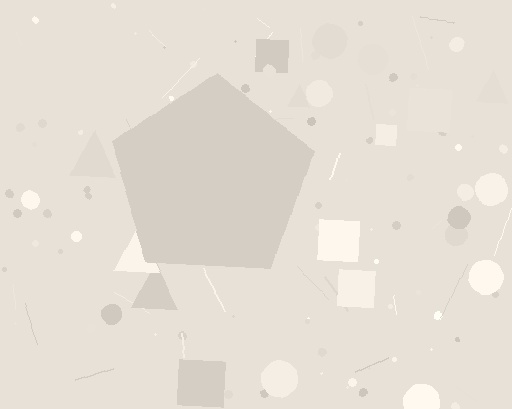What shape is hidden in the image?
A pentagon is hidden in the image.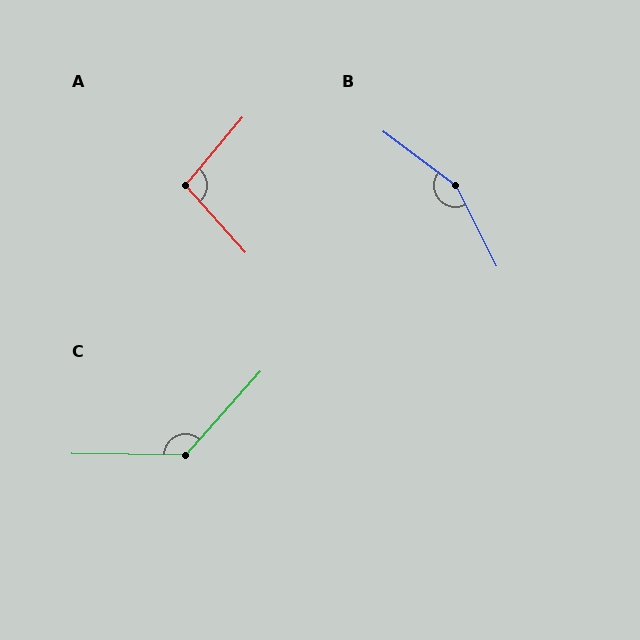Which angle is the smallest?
A, at approximately 97 degrees.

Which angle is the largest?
B, at approximately 154 degrees.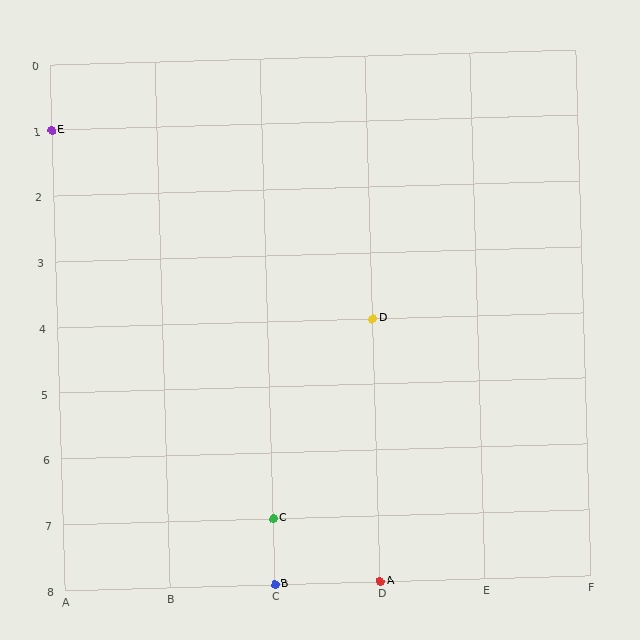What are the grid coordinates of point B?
Point B is at grid coordinates (C, 8).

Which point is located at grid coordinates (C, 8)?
Point B is at (C, 8).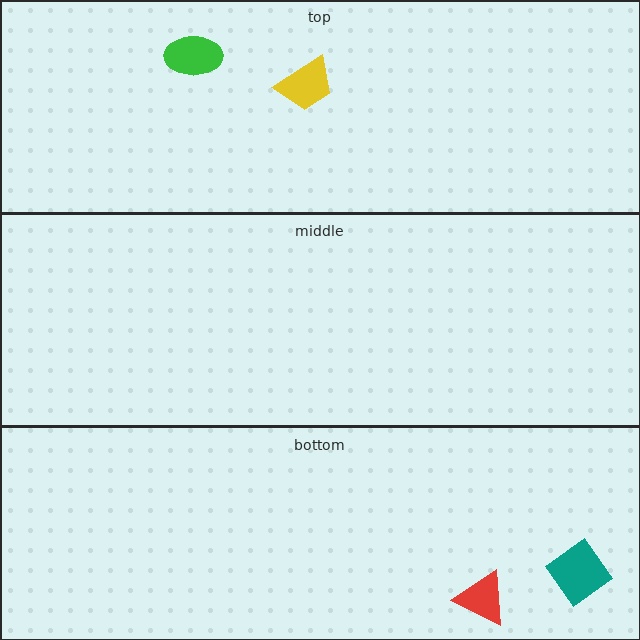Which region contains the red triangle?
The bottom region.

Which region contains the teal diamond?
The bottom region.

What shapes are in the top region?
The green ellipse, the yellow trapezoid.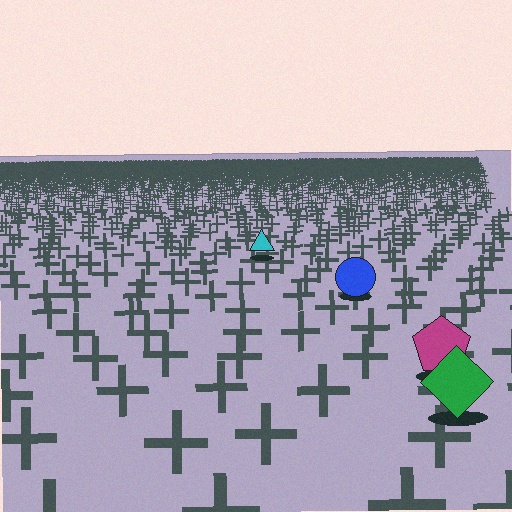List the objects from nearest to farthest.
From nearest to farthest: the green diamond, the magenta pentagon, the blue circle, the cyan triangle.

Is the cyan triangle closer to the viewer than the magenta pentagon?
No. The magenta pentagon is closer — you can tell from the texture gradient: the ground texture is coarser near it.